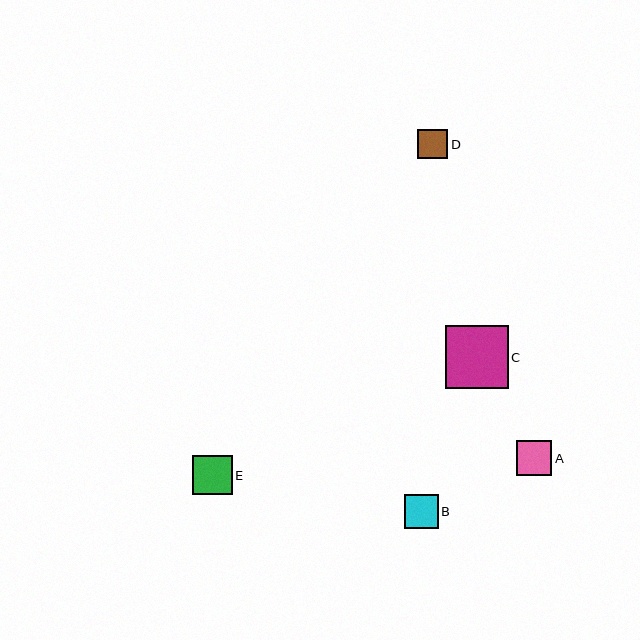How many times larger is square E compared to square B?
Square E is approximately 1.2 times the size of square B.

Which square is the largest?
Square C is the largest with a size of approximately 63 pixels.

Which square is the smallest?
Square D is the smallest with a size of approximately 30 pixels.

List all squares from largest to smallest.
From largest to smallest: C, E, A, B, D.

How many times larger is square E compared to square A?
Square E is approximately 1.1 times the size of square A.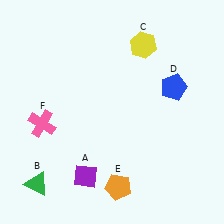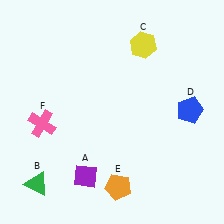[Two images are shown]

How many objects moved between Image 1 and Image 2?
1 object moved between the two images.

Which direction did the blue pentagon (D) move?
The blue pentagon (D) moved down.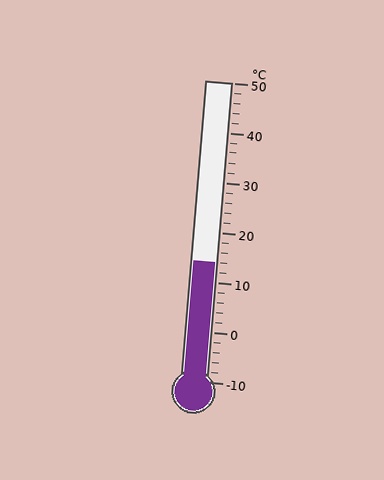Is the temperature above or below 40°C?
The temperature is below 40°C.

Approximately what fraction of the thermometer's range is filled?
The thermometer is filled to approximately 40% of its range.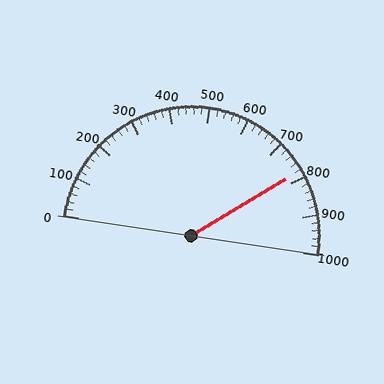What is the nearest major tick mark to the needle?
The nearest major tick mark is 800.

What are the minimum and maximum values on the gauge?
The gauge ranges from 0 to 1000.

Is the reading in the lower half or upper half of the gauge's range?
The reading is in the upper half of the range (0 to 1000).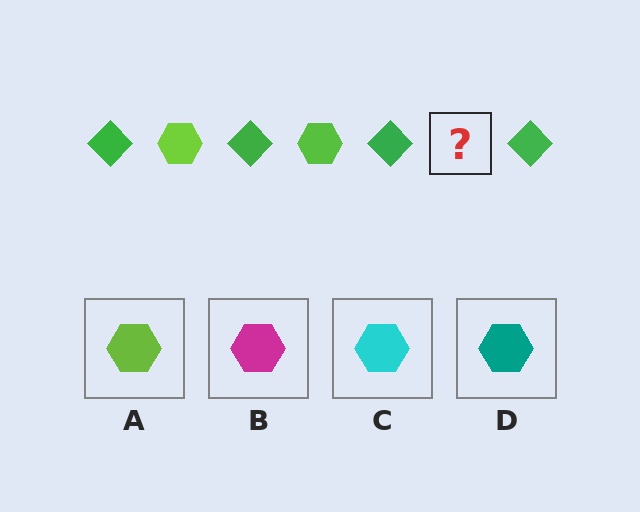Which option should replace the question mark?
Option A.